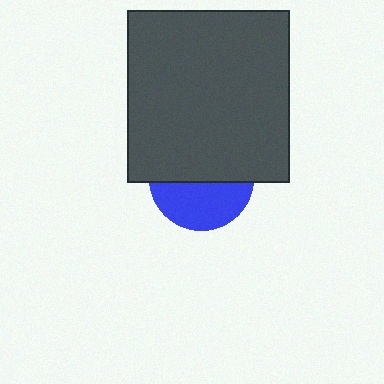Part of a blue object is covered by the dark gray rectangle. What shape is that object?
It is a circle.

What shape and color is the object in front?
The object in front is a dark gray rectangle.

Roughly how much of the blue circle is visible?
A small part of it is visible (roughly 44%).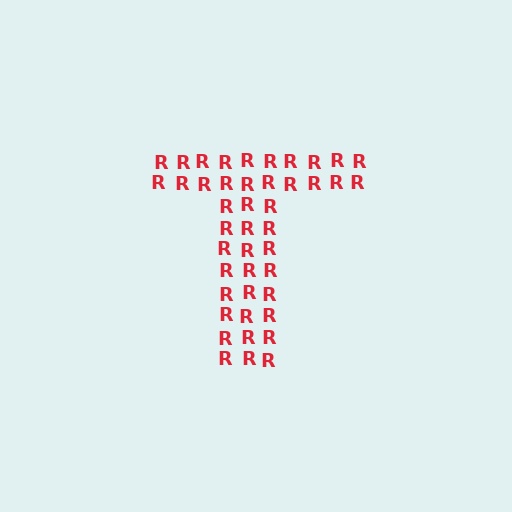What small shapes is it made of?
It is made of small letter R's.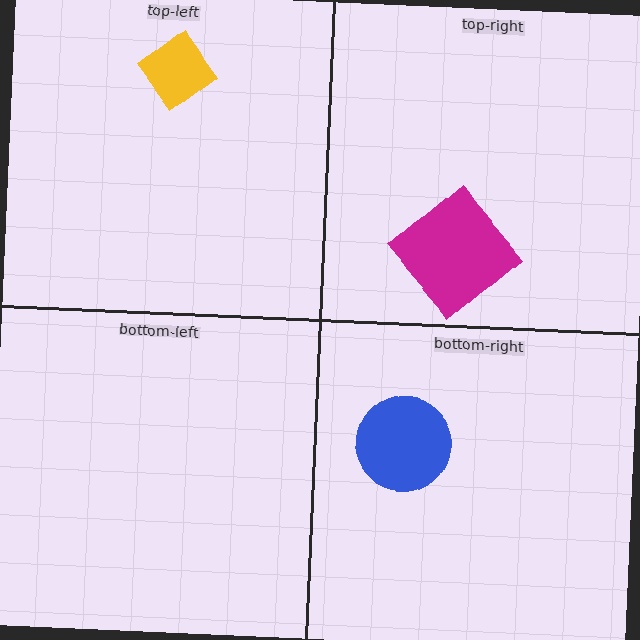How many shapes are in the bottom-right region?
1.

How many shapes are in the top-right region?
1.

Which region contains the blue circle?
The bottom-right region.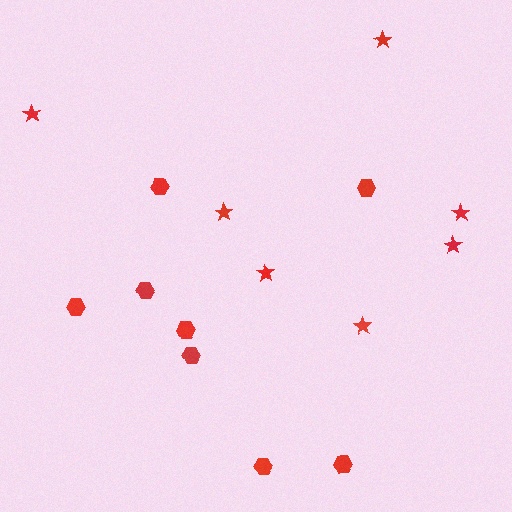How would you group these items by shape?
There are 2 groups: one group of stars (7) and one group of hexagons (8).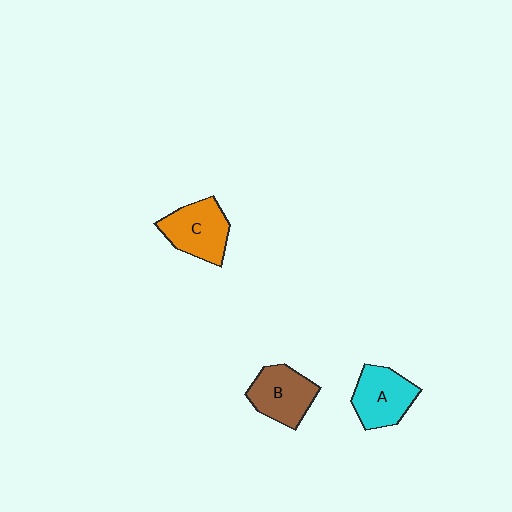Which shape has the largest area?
Shape C (orange).